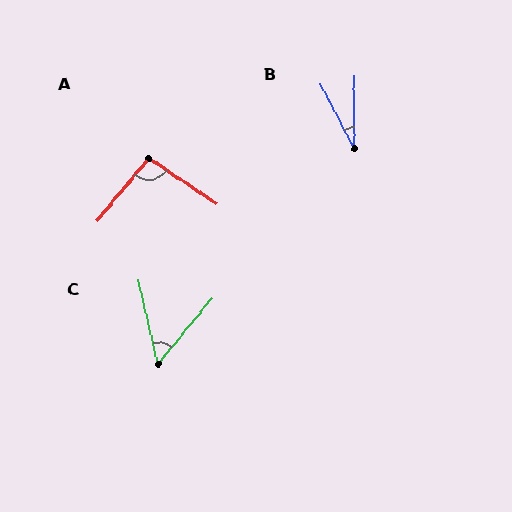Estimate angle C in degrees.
Approximately 53 degrees.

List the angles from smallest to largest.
B (28°), C (53°), A (96°).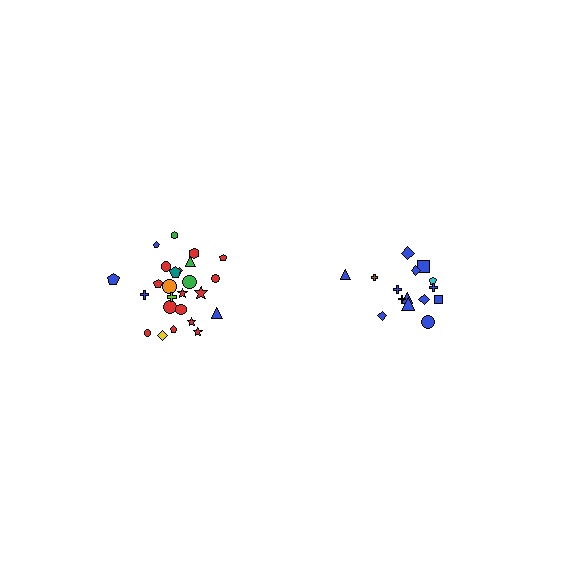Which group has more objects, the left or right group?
The left group.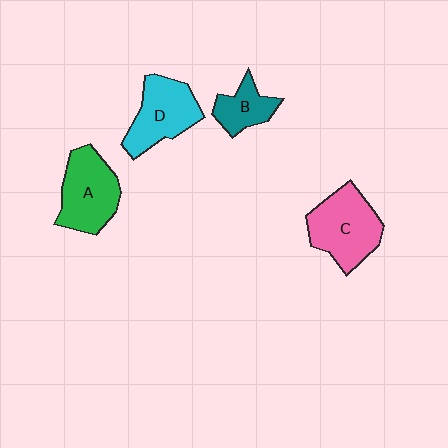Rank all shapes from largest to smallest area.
From largest to smallest: C (pink), A (green), D (cyan), B (teal).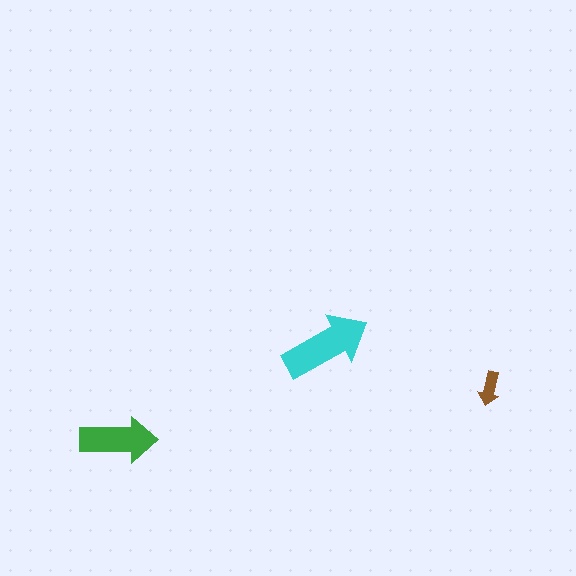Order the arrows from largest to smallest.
the cyan one, the green one, the brown one.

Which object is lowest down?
The green arrow is bottommost.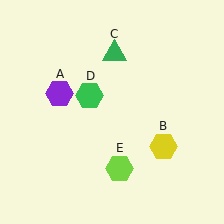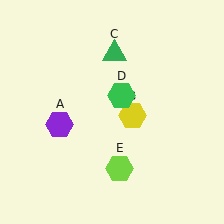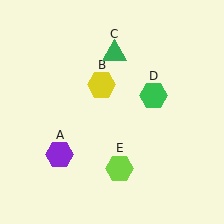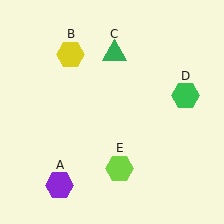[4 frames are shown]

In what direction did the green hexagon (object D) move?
The green hexagon (object D) moved right.